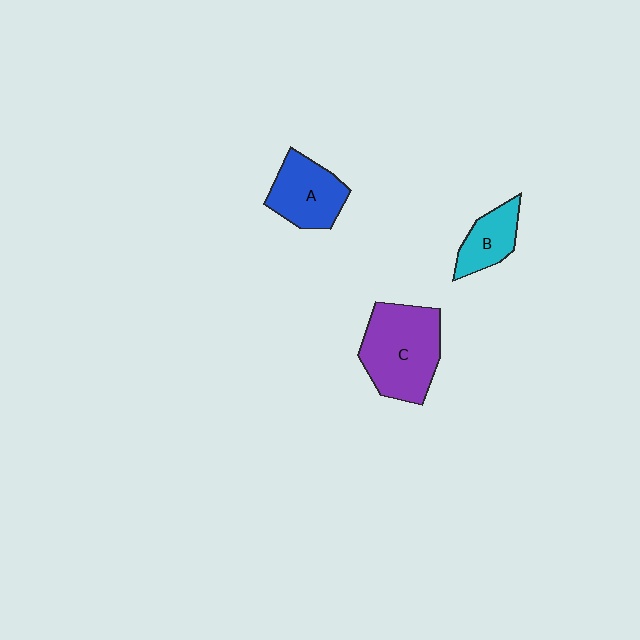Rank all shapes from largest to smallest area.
From largest to smallest: C (purple), A (blue), B (cyan).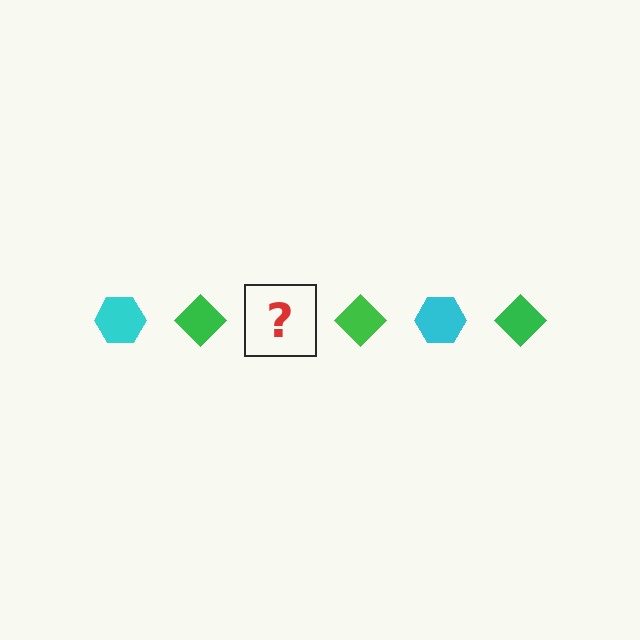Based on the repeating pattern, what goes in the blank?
The blank should be a cyan hexagon.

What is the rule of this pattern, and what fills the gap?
The rule is that the pattern alternates between cyan hexagon and green diamond. The gap should be filled with a cyan hexagon.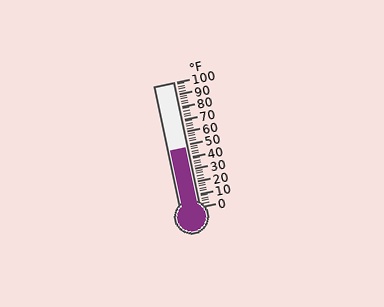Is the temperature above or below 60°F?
The temperature is below 60°F.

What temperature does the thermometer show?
The thermometer shows approximately 48°F.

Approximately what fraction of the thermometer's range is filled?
The thermometer is filled to approximately 50% of its range.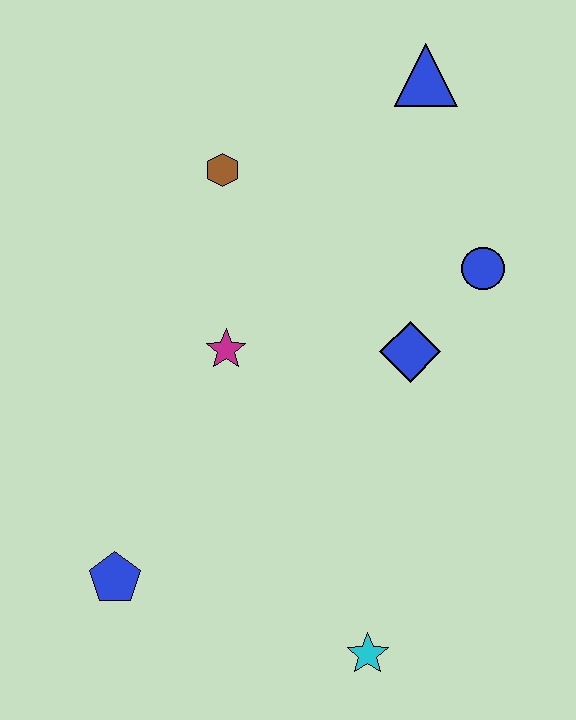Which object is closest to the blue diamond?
The blue circle is closest to the blue diamond.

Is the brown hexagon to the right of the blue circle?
No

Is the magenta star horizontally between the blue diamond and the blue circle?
No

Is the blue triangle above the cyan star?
Yes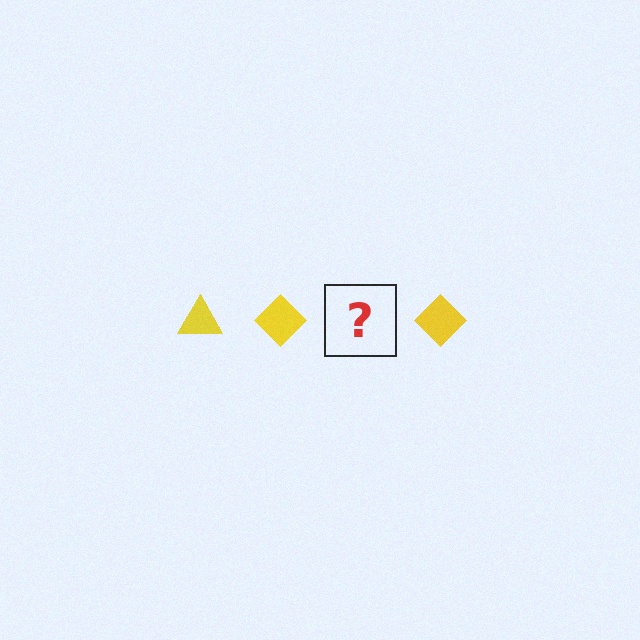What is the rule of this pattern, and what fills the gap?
The rule is that the pattern cycles through triangle, diamond shapes in yellow. The gap should be filled with a yellow triangle.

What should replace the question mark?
The question mark should be replaced with a yellow triangle.